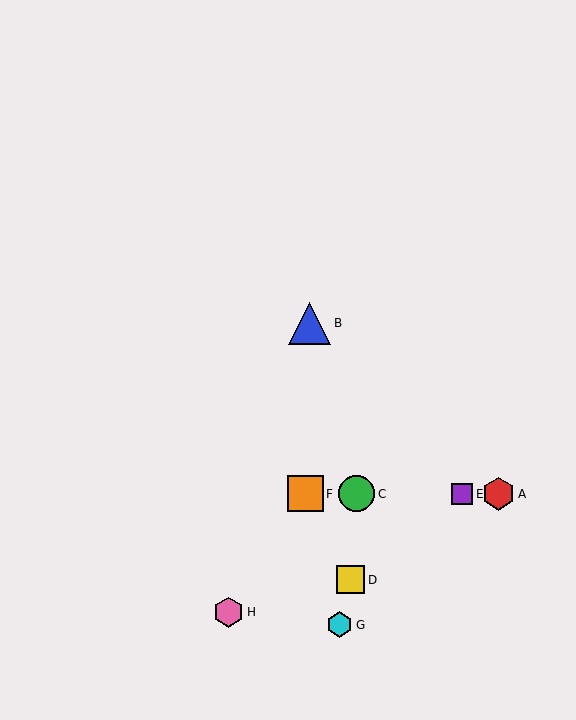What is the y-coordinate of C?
Object C is at y≈494.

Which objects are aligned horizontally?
Objects A, C, E, F are aligned horizontally.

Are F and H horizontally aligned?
No, F is at y≈494 and H is at y≈612.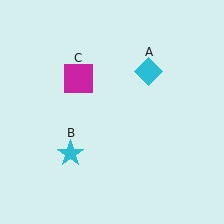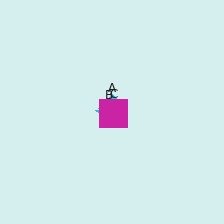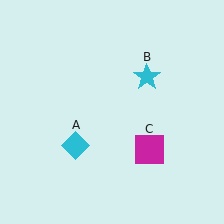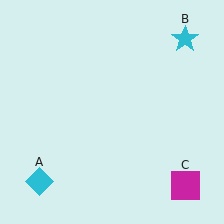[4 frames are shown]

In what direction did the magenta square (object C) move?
The magenta square (object C) moved down and to the right.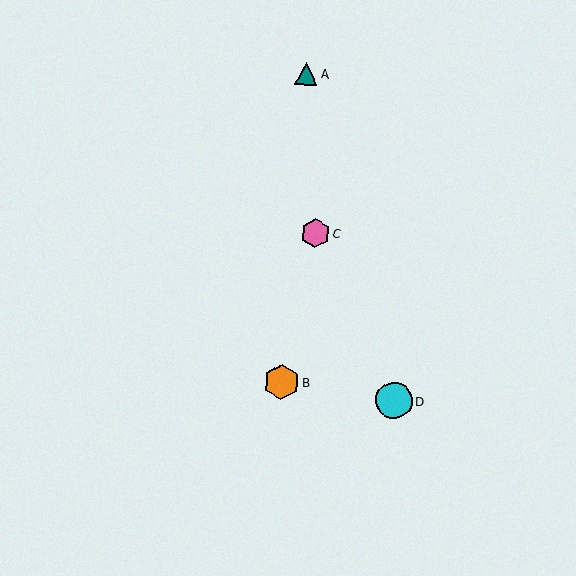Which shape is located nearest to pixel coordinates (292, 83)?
The teal triangle (labeled A) at (306, 74) is nearest to that location.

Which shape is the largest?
The cyan circle (labeled D) is the largest.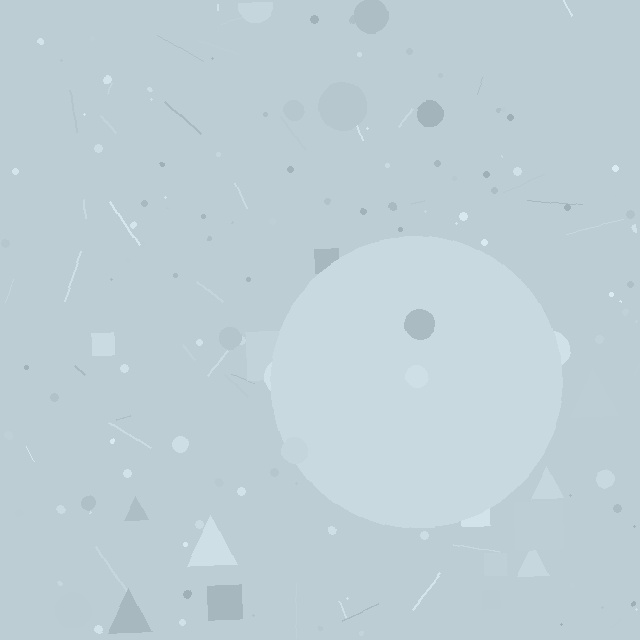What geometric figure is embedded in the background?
A circle is embedded in the background.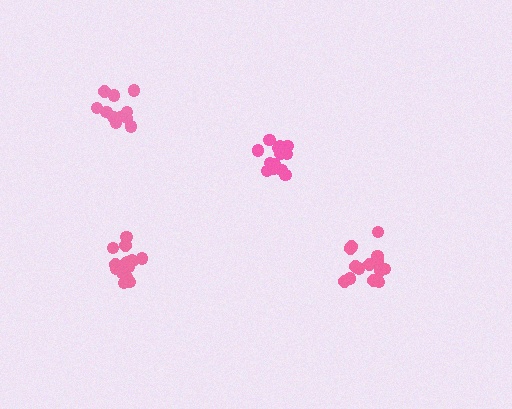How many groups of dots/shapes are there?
There are 4 groups.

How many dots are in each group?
Group 1: 13 dots, Group 2: 15 dots, Group 3: 12 dots, Group 4: 17 dots (57 total).